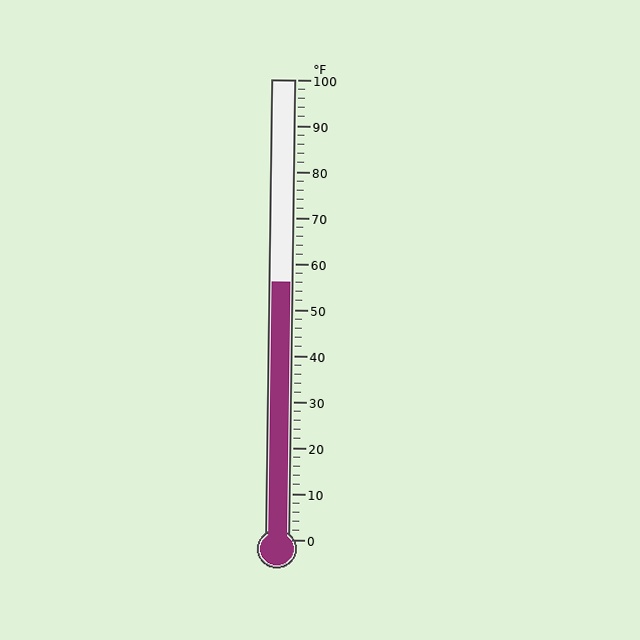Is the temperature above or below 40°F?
The temperature is above 40°F.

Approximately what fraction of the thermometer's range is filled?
The thermometer is filled to approximately 55% of its range.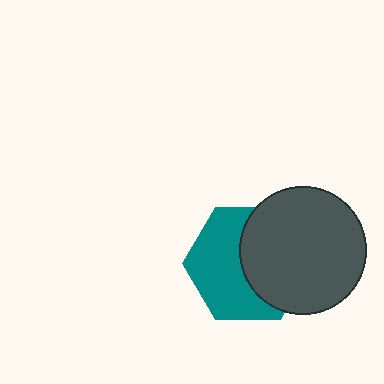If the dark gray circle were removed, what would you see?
You would see the complete teal hexagon.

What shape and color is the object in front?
The object in front is a dark gray circle.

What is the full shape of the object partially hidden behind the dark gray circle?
The partially hidden object is a teal hexagon.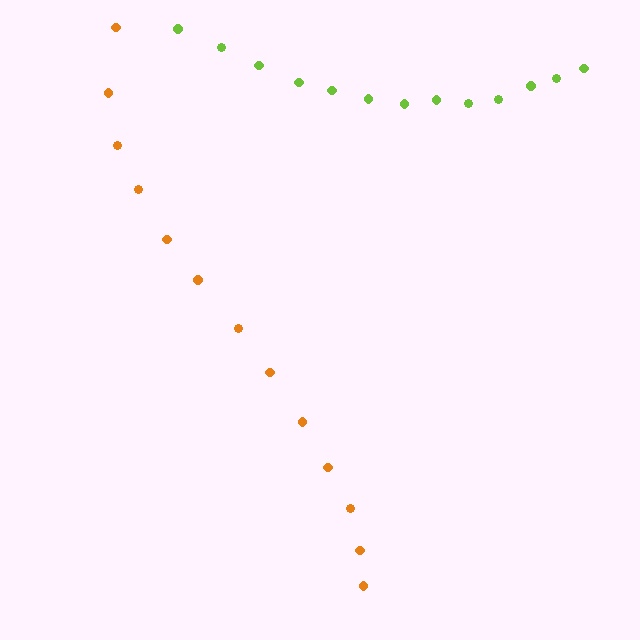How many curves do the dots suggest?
There are 2 distinct paths.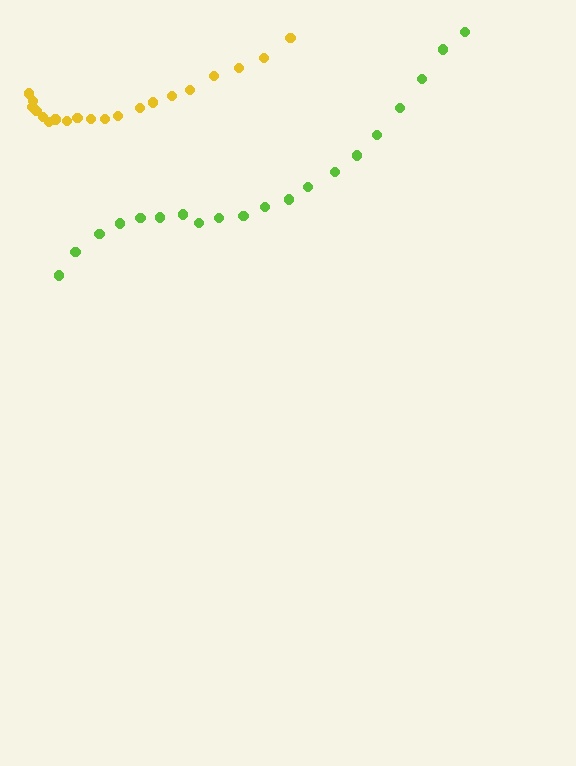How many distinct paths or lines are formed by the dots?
There are 2 distinct paths.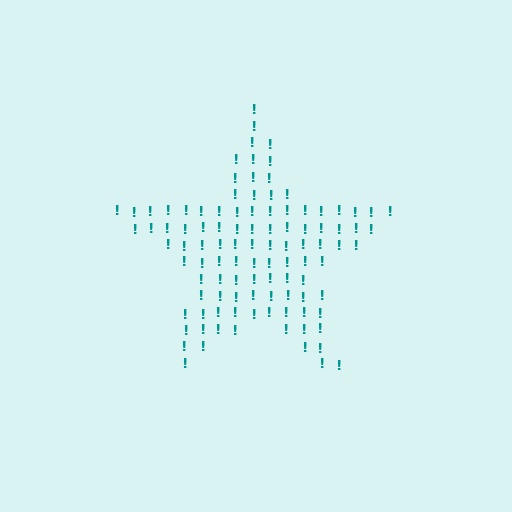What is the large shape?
The large shape is a star.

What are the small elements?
The small elements are exclamation marks.